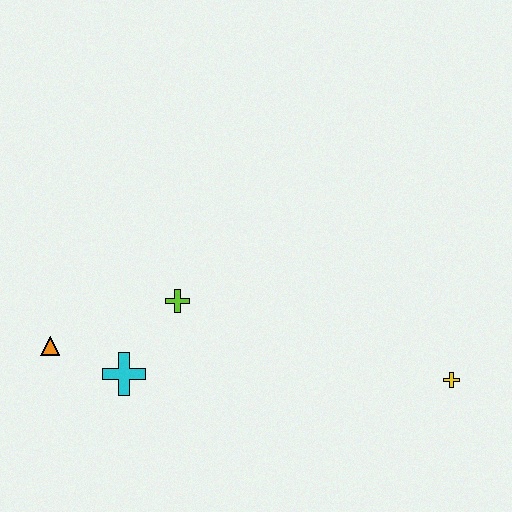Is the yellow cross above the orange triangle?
No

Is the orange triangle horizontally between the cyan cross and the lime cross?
No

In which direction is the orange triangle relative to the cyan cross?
The orange triangle is to the left of the cyan cross.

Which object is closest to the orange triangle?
The cyan cross is closest to the orange triangle.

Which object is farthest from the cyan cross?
The yellow cross is farthest from the cyan cross.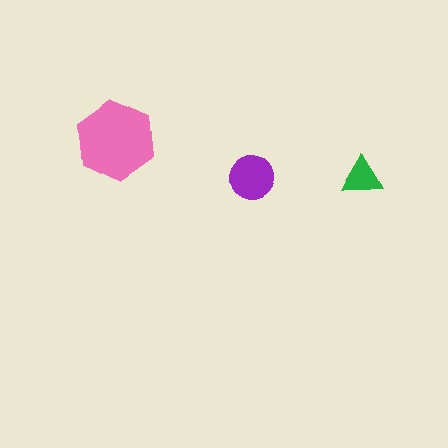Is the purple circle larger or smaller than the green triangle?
Larger.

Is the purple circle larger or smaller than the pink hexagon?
Smaller.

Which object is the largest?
The pink hexagon.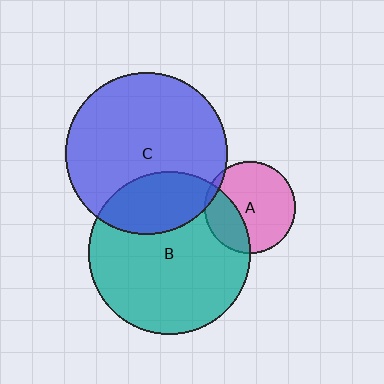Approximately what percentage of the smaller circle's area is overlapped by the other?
Approximately 30%.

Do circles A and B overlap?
Yes.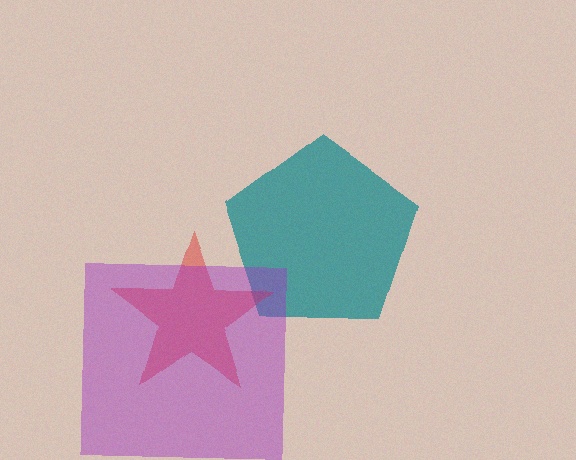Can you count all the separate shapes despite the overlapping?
Yes, there are 3 separate shapes.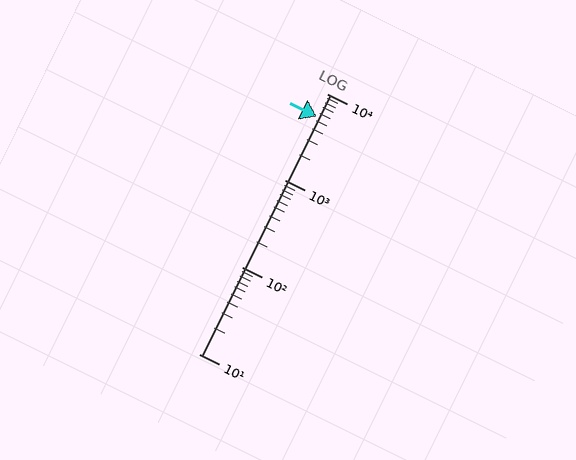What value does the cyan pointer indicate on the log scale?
The pointer indicates approximately 5400.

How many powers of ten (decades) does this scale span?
The scale spans 3 decades, from 10 to 10000.